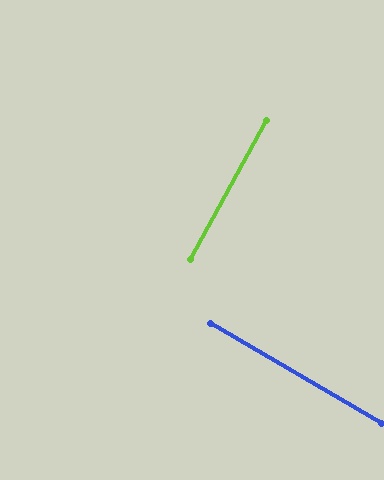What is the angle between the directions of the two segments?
Approximately 88 degrees.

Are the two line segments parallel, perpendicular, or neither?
Perpendicular — they meet at approximately 88°.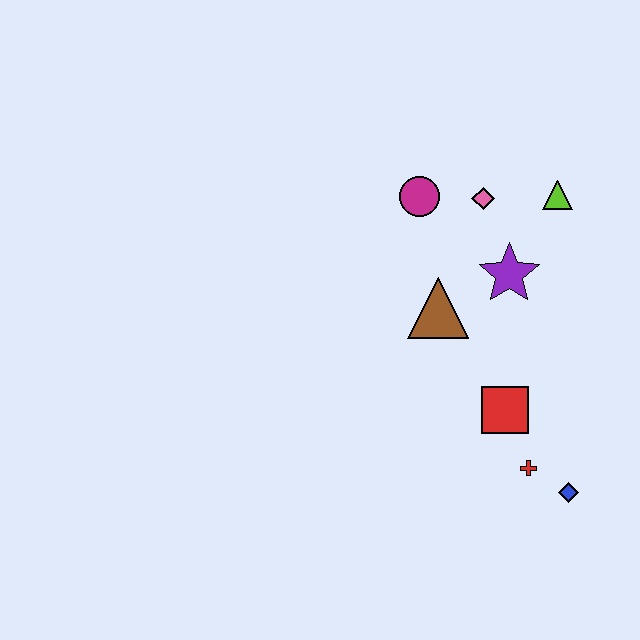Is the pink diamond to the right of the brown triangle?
Yes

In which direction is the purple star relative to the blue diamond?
The purple star is above the blue diamond.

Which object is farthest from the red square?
The magenta circle is farthest from the red square.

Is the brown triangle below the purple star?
Yes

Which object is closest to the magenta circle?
The pink diamond is closest to the magenta circle.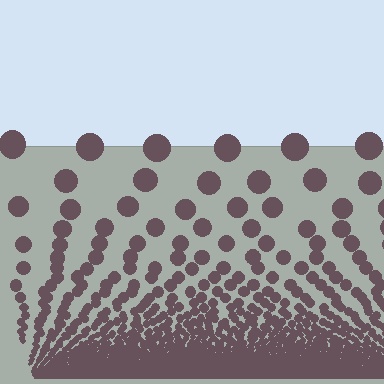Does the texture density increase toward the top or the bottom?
Density increases toward the bottom.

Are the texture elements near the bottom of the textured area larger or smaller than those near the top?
Smaller. The gradient is inverted — elements near the bottom are smaller and denser.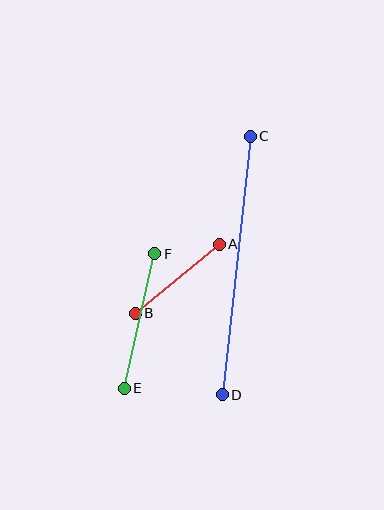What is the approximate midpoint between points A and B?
The midpoint is at approximately (177, 279) pixels.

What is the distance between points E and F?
The distance is approximately 138 pixels.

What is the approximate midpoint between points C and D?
The midpoint is at approximately (236, 265) pixels.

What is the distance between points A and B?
The distance is approximately 109 pixels.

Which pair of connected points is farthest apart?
Points C and D are farthest apart.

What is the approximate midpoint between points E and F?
The midpoint is at approximately (139, 321) pixels.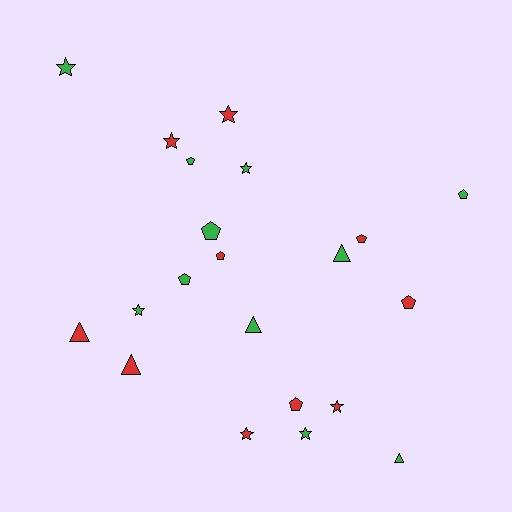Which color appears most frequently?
Green, with 11 objects.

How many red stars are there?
There are 4 red stars.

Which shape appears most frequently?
Star, with 8 objects.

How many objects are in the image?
There are 21 objects.